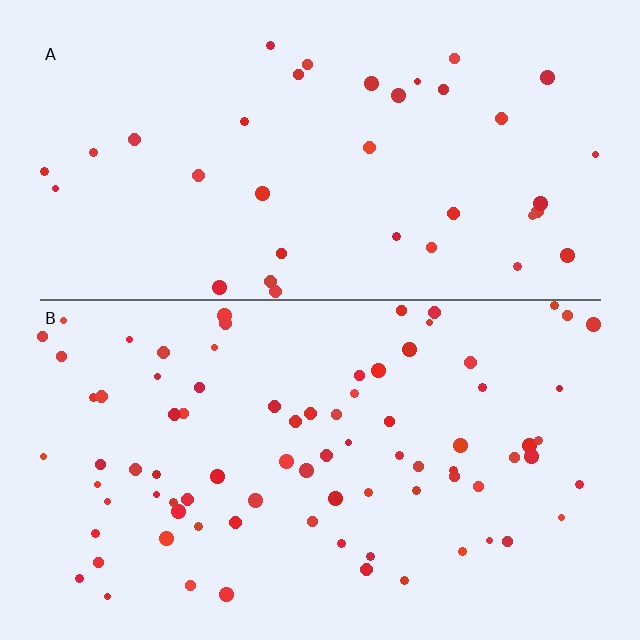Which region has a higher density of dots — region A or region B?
B (the bottom).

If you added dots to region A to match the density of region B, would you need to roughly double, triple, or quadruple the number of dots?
Approximately double.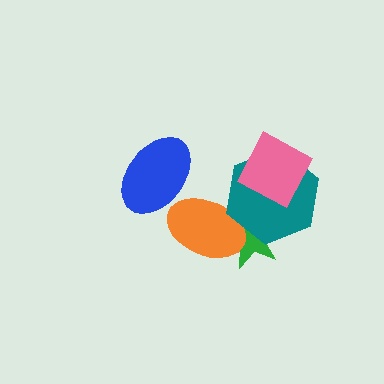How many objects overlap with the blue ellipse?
1 object overlaps with the blue ellipse.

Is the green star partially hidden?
Yes, it is partially covered by another shape.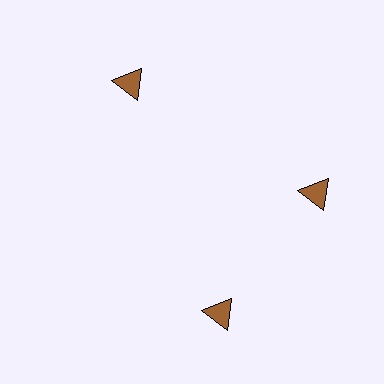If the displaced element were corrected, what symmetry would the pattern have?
It would have 3-fold rotational symmetry — the pattern would map onto itself every 120 degrees.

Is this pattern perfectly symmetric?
No. The 3 brown triangles are arranged in a ring, but one element near the 7 o'clock position is rotated out of alignment along the ring, breaking the 3-fold rotational symmetry.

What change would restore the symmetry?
The symmetry would be restored by rotating it back into even spacing with its neighbors so that all 3 triangles sit at equal angles and equal distance from the center.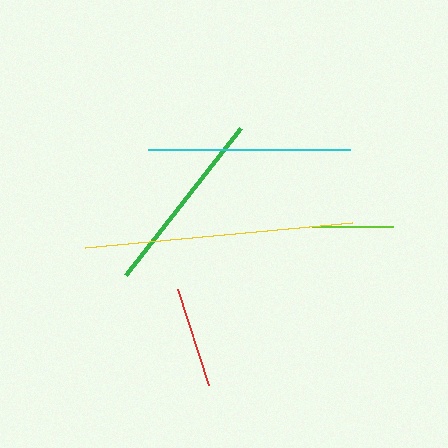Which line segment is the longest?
The yellow line is the longest at approximately 269 pixels.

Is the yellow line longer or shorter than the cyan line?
The yellow line is longer than the cyan line.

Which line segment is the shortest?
The lime line is the shortest at approximately 82 pixels.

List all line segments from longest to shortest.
From longest to shortest: yellow, cyan, green, red, lime.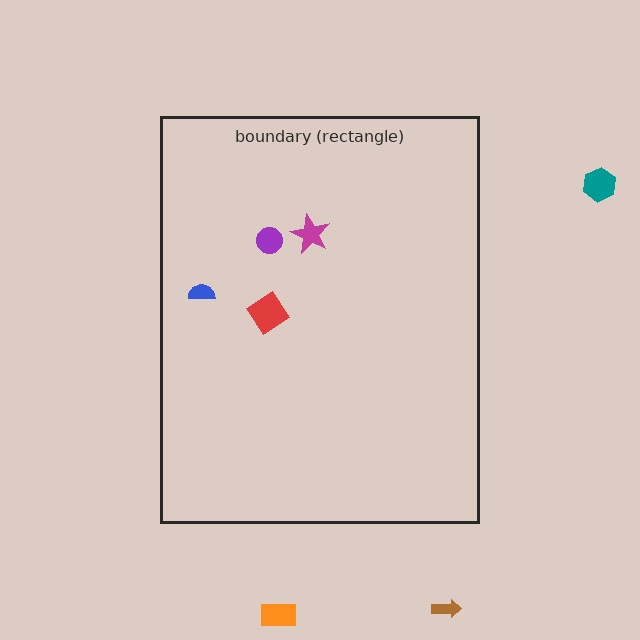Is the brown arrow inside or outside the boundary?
Outside.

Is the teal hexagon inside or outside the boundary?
Outside.